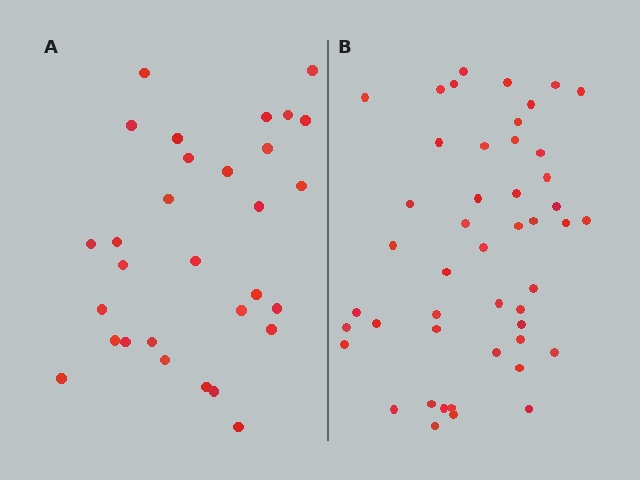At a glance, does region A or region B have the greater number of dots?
Region B (the right region) has more dots.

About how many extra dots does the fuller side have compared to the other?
Region B has approximately 15 more dots than region A.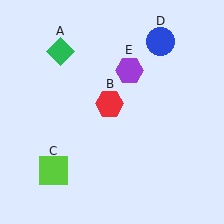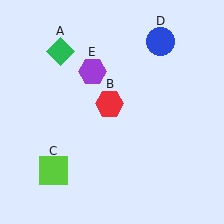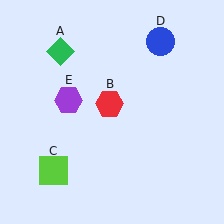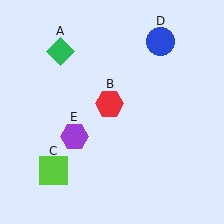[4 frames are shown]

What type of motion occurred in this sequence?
The purple hexagon (object E) rotated counterclockwise around the center of the scene.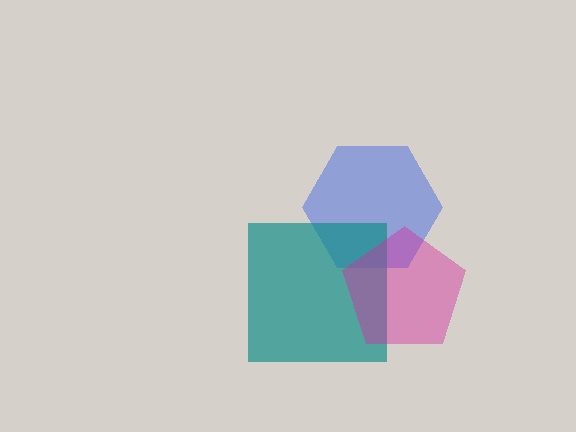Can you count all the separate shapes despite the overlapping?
Yes, there are 3 separate shapes.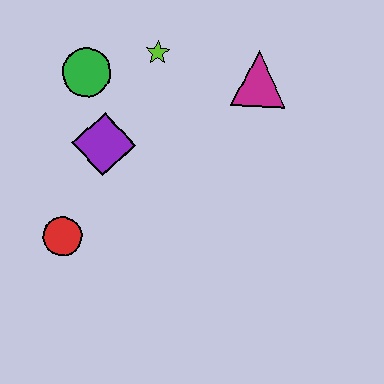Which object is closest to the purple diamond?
The green circle is closest to the purple diamond.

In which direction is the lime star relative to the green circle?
The lime star is to the right of the green circle.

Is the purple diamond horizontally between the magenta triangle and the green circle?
Yes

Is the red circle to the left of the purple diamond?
Yes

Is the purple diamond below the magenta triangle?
Yes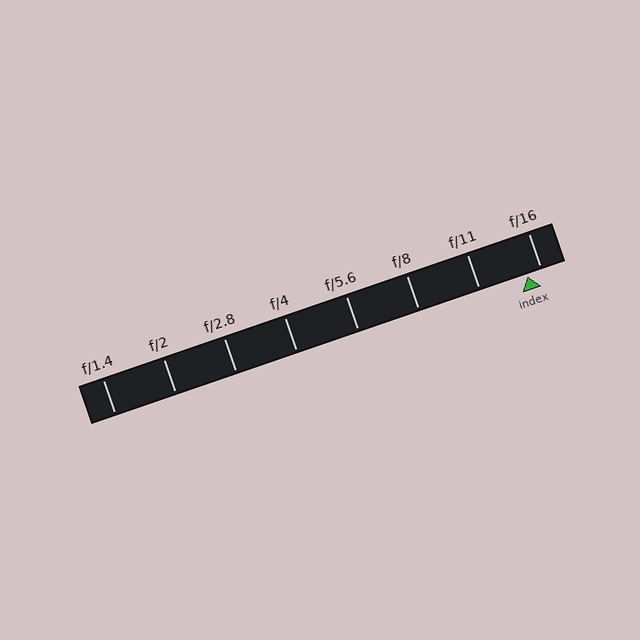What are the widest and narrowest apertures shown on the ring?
The widest aperture shown is f/1.4 and the narrowest is f/16.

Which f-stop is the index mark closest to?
The index mark is closest to f/16.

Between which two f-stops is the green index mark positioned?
The index mark is between f/11 and f/16.